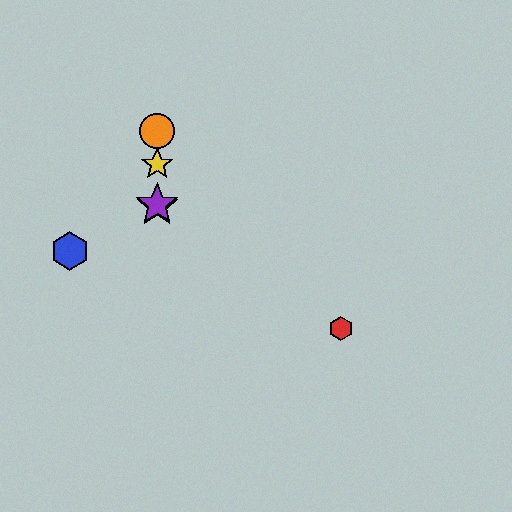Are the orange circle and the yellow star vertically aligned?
Yes, both are at x≈157.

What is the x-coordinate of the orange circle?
The orange circle is at x≈157.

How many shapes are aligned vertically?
4 shapes (the green star, the yellow star, the purple star, the orange circle) are aligned vertically.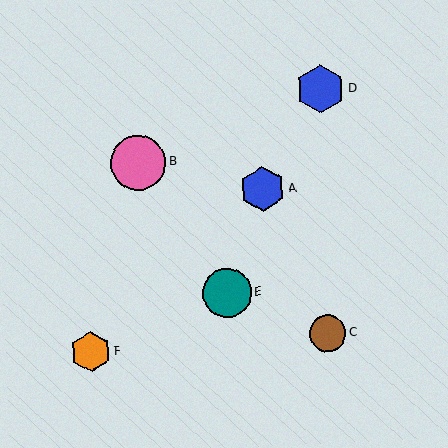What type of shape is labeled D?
Shape D is a blue hexagon.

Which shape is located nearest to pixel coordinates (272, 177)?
The blue hexagon (labeled A) at (263, 189) is nearest to that location.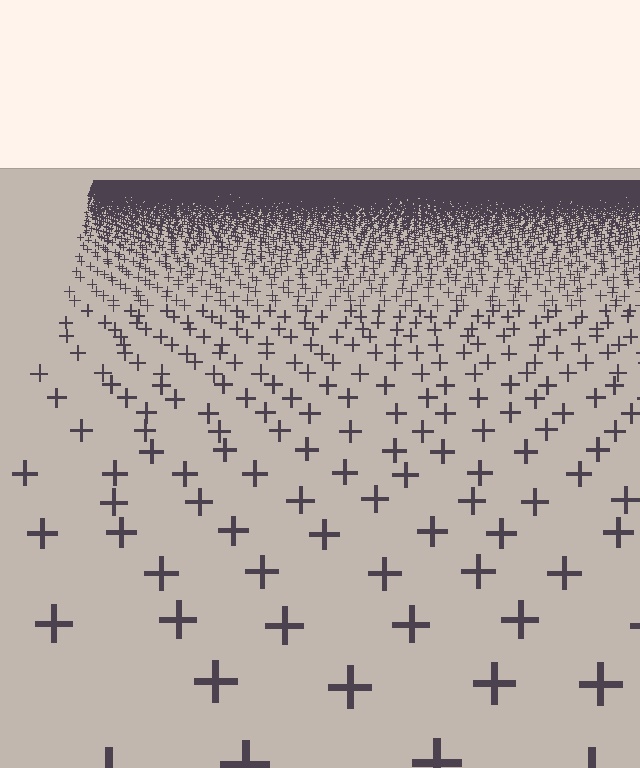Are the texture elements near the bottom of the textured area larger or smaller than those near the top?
Larger. Near the bottom, elements are closer to the viewer and appear at a bigger on-screen size.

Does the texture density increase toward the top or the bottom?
Density increases toward the top.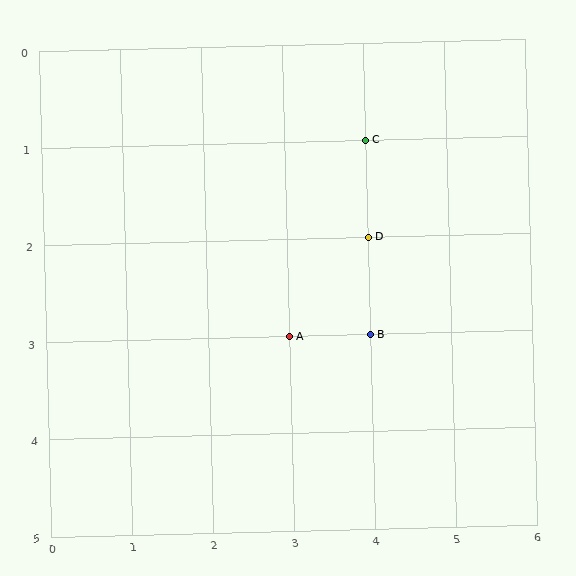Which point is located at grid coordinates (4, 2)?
Point D is at (4, 2).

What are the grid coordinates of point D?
Point D is at grid coordinates (4, 2).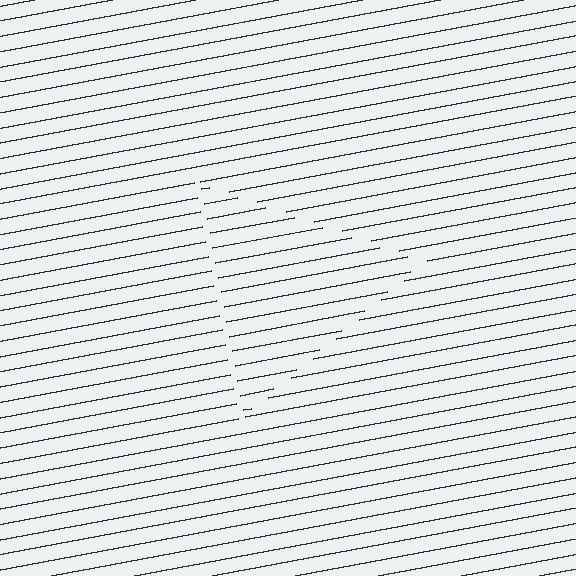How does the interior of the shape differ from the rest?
The interior of the shape contains the same grating, shifted by half a period — the contour is defined by the phase discontinuity where line-ends from the inner and outer gratings abut.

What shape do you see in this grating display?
An illusory triangle. The interior of the shape contains the same grating, shifted by half a period — the contour is defined by the phase discontinuity where line-ends from the inner and outer gratings abut.